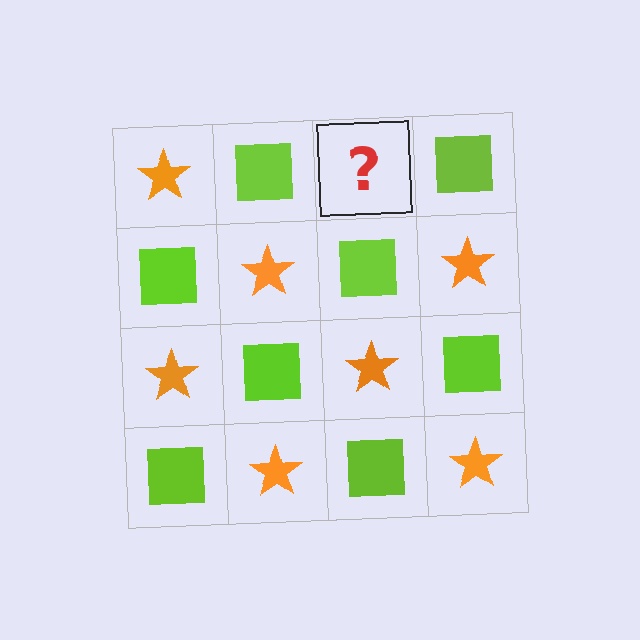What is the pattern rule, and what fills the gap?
The rule is that it alternates orange star and lime square in a checkerboard pattern. The gap should be filled with an orange star.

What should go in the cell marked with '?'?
The missing cell should contain an orange star.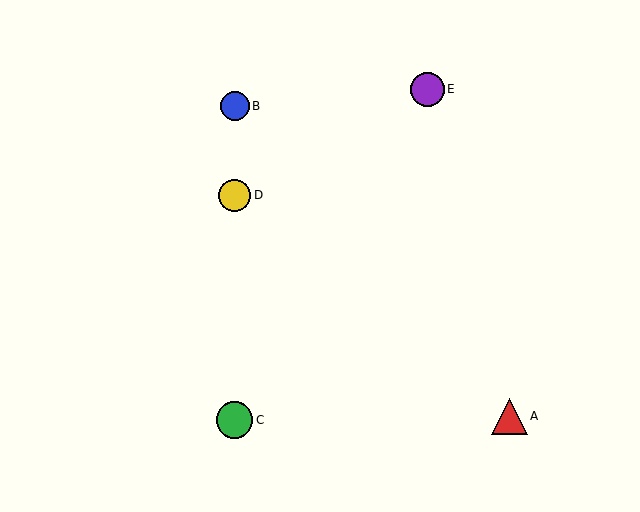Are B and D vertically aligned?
Yes, both are at x≈235.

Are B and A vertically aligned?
No, B is at x≈235 and A is at x≈510.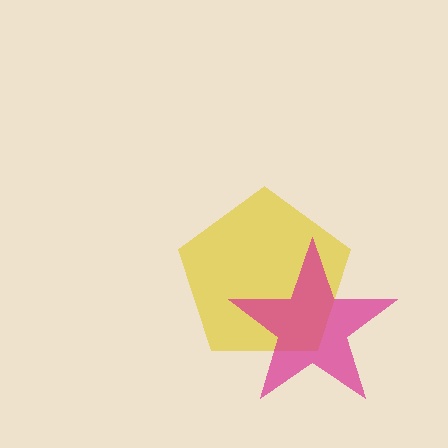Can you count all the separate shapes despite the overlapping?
Yes, there are 2 separate shapes.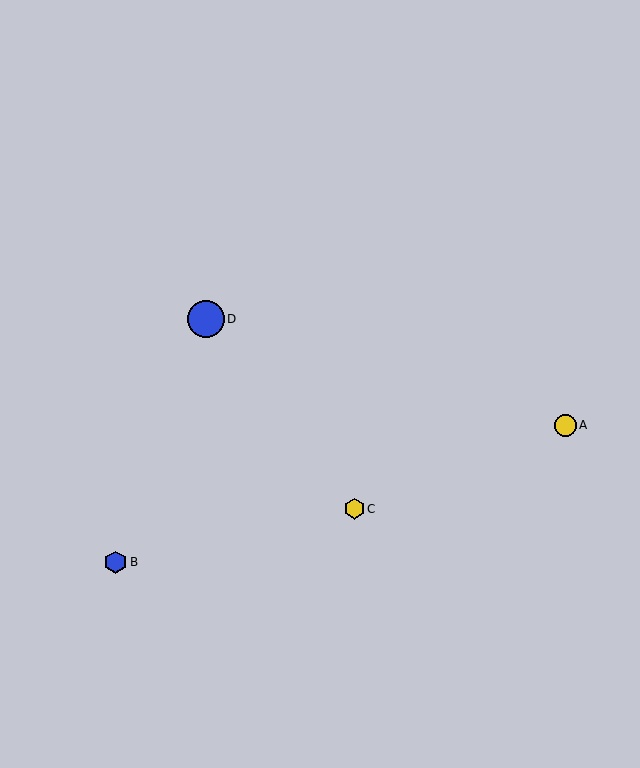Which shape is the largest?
The blue circle (labeled D) is the largest.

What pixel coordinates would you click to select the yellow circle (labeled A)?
Click at (565, 425) to select the yellow circle A.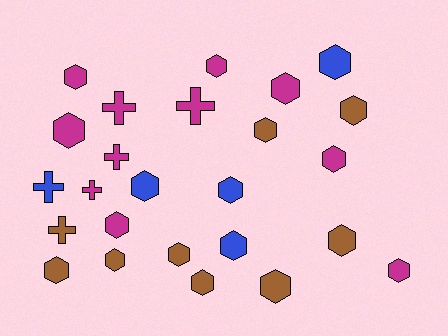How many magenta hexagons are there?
There are 7 magenta hexagons.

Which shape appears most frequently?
Hexagon, with 19 objects.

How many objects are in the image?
There are 25 objects.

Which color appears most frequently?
Magenta, with 11 objects.